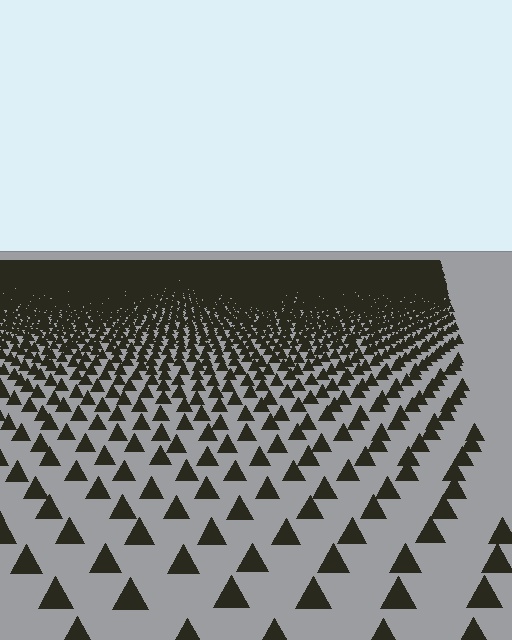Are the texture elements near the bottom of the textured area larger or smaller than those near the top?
Larger. Near the bottom, elements are closer to the viewer and appear at a bigger on-screen size.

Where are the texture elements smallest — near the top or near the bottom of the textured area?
Near the top.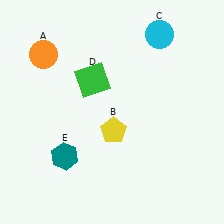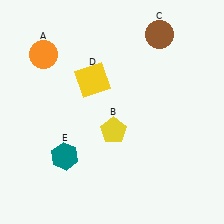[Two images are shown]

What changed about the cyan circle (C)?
In Image 1, C is cyan. In Image 2, it changed to brown.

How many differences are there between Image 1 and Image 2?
There are 2 differences between the two images.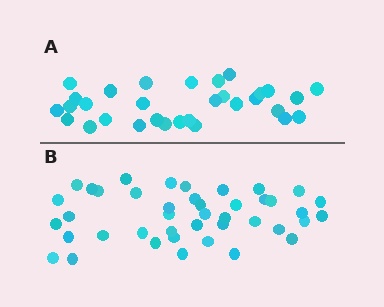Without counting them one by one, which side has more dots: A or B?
Region B (the bottom region) has more dots.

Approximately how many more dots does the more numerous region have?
Region B has roughly 12 or so more dots than region A.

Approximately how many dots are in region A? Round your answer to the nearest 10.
About 30 dots. (The exact count is 31, which rounds to 30.)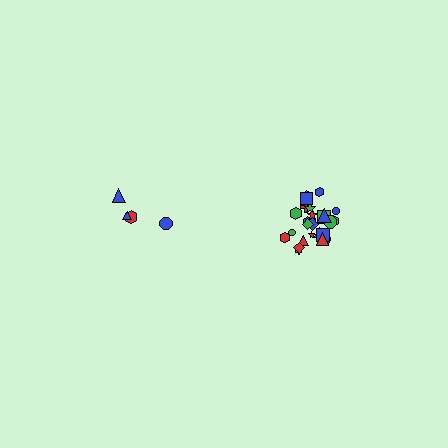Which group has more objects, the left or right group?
The right group.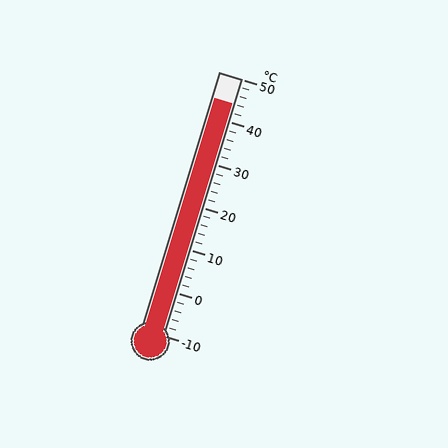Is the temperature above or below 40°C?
The temperature is above 40°C.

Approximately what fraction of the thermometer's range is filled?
The thermometer is filled to approximately 90% of its range.